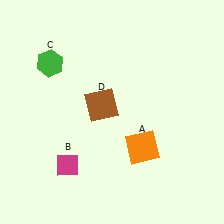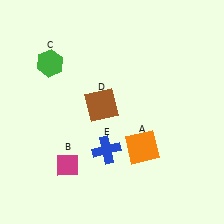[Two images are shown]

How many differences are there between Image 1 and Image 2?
There is 1 difference between the two images.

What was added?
A blue cross (E) was added in Image 2.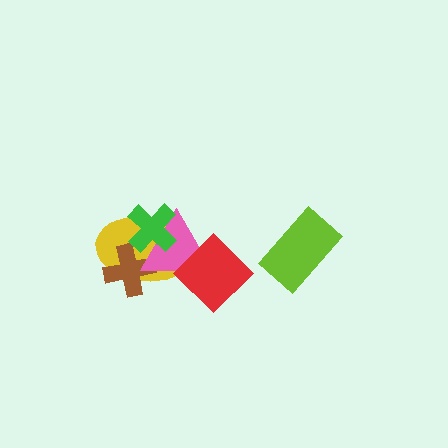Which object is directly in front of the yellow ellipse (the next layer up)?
The brown cross is directly in front of the yellow ellipse.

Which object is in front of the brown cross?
The pink triangle is in front of the brown cross.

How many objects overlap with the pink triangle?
4 objects overlap with the pink triangle.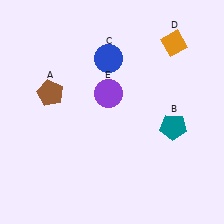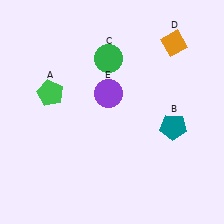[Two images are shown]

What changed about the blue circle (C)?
In Image 1, C is blue. In Image 2, it changed to green.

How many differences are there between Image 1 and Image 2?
There are 2 differences between the two images.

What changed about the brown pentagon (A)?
In Image 1, A is brown. In Image 2, it changed to green.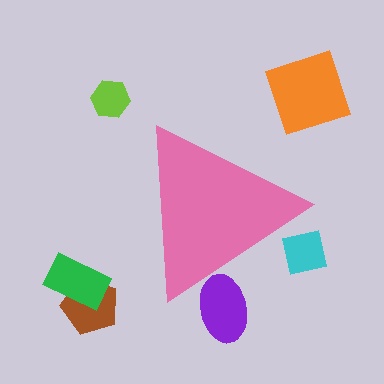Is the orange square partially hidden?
No, the orange square is fully visible.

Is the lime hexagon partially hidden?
No, the lime hexagon is fully visible.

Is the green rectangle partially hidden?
No, the green rectangle is fully visible.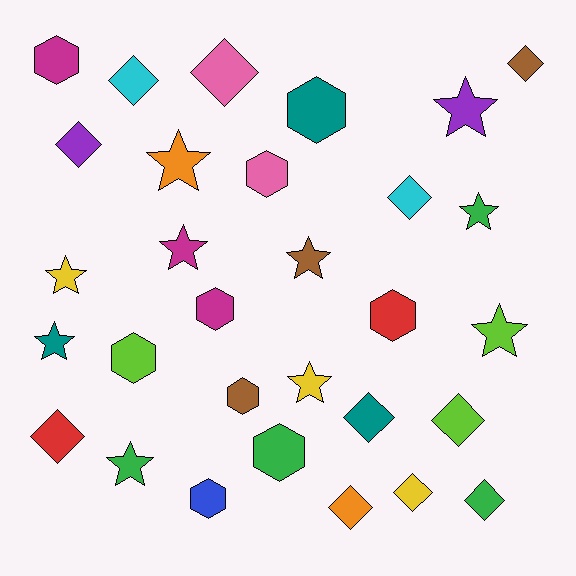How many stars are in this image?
There are 10 stars.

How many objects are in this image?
There are 30 objects.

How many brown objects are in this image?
There are 3 brown objects.